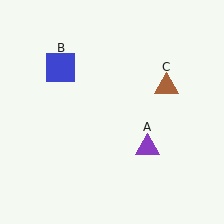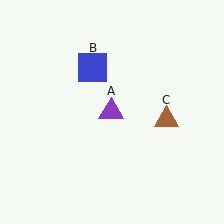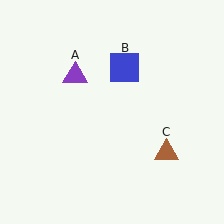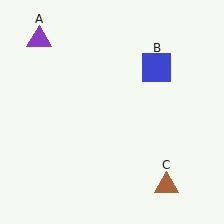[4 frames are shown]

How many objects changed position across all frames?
3 objects changed position: purple triangle (object A), blue square (object B), brown triangle (object C).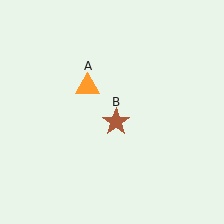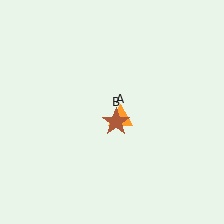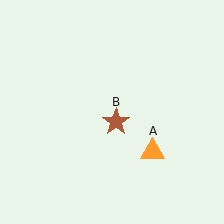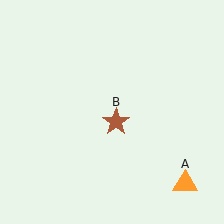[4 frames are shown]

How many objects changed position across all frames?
1 object changed position: orange triangle (object A).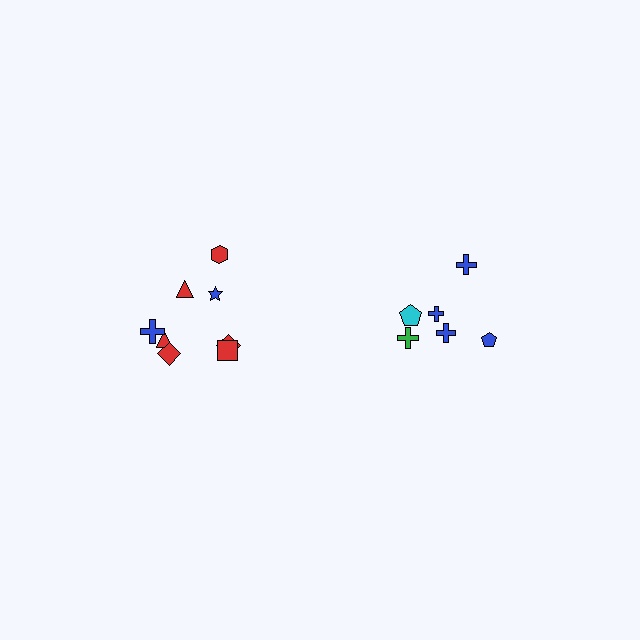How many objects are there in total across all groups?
There are 14 objects.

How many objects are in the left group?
There are 8 objects.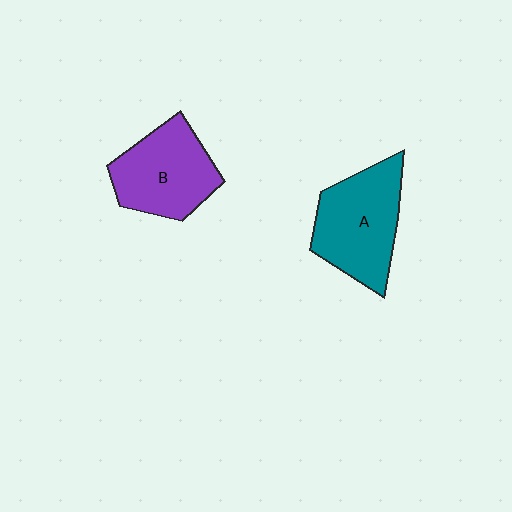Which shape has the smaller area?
Shape B (purple).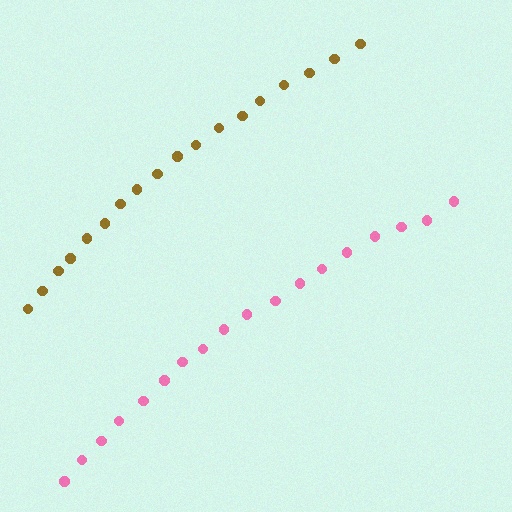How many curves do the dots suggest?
There are 2 distinct paths.